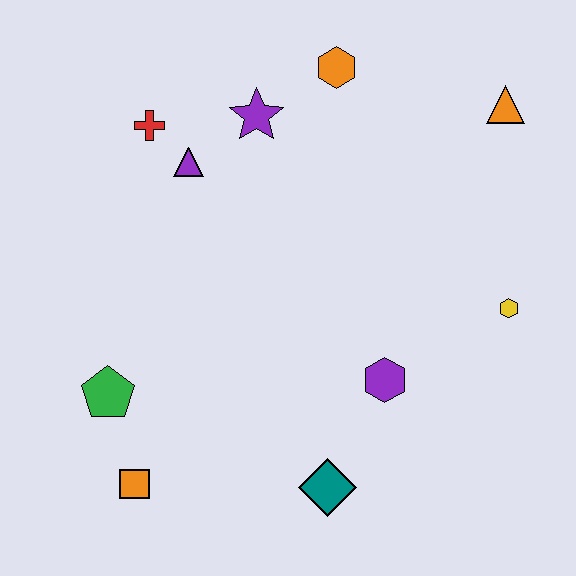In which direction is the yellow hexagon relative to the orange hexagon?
The yellow hexagon is below the orange hexagon.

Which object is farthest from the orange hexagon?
The orange square is farthest from the orange hexagon.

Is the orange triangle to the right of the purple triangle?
Yes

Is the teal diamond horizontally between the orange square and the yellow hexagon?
Yes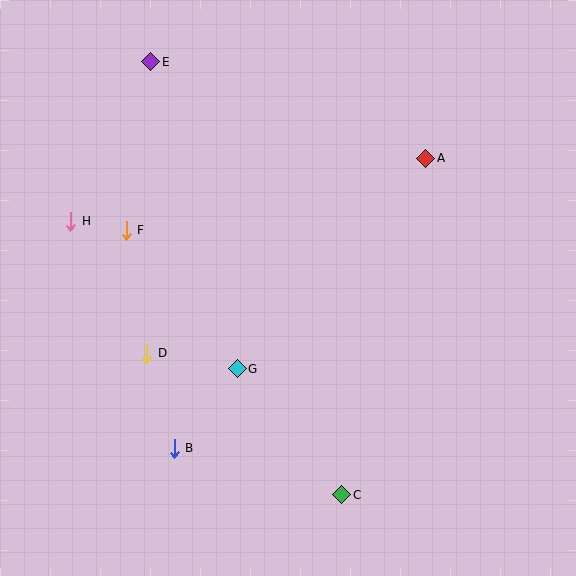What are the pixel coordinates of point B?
Point B is at (174, 448).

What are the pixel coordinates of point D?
Point D is at (147, 353).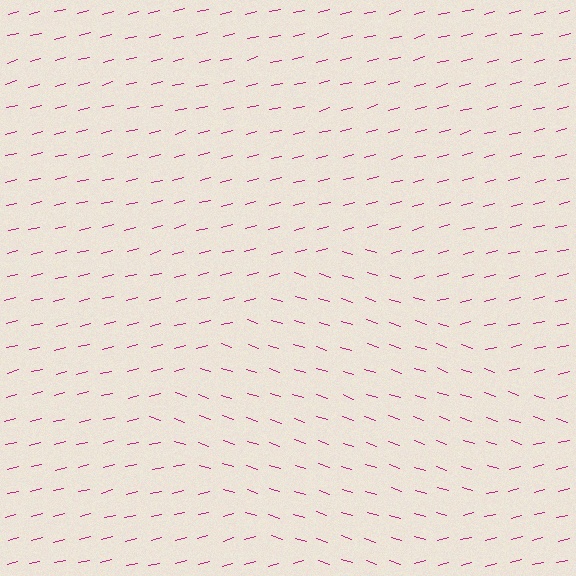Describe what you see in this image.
The image is filled with small magenta line segments. A diamond region in the image has lines oriented differently from the surrounding lines, creating a visible texture boundary.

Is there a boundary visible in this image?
Yes, there is a texture boundary formed by a change in line orientation.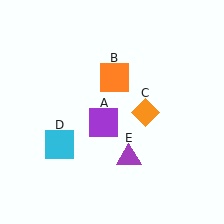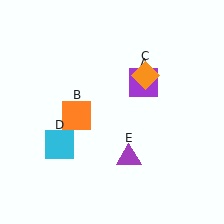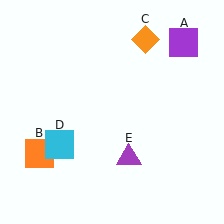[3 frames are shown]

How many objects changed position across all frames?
3 objects changed position: purple square (object A), orange square (object B), orange diamond (object C).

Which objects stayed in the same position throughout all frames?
Cyan square (object D) and purple triangle (object E) remained stationary.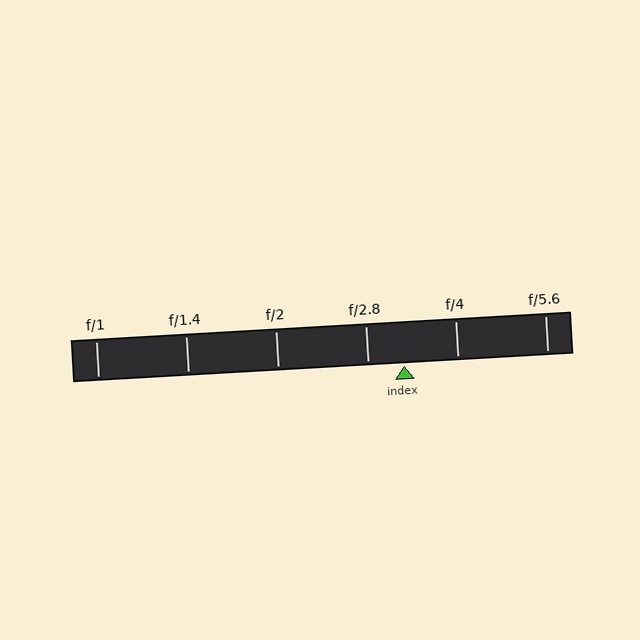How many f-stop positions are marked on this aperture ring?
There are 6 f-stop positions marked.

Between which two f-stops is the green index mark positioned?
The index mark is between f/2.8 and f/4.